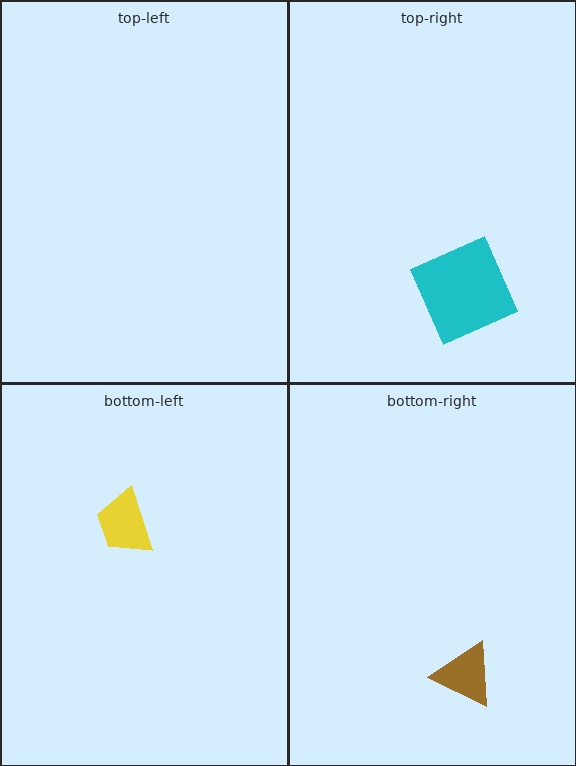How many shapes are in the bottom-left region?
1.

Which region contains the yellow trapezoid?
The bottom-left region.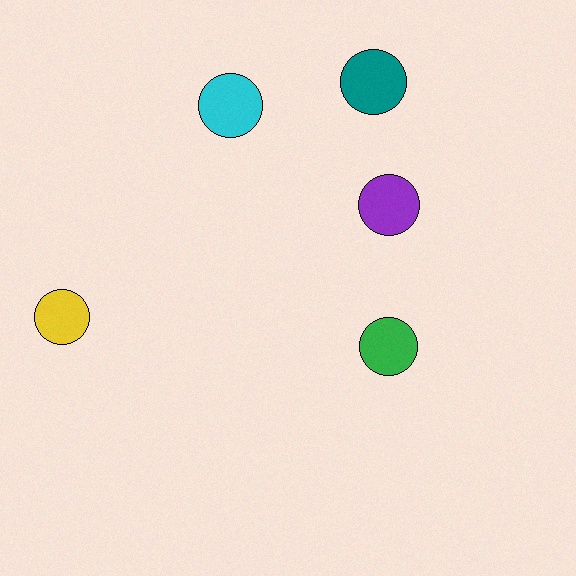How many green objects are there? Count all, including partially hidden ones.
There is 1 green object.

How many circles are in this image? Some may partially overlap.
There are 5 circles.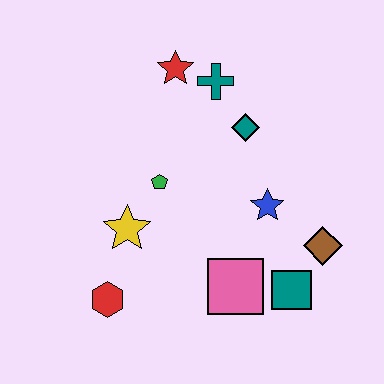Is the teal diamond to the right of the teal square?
No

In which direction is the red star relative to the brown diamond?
The red star is above the brown diamond.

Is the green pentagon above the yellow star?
Yes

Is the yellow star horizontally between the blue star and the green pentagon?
No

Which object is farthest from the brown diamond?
The red star is farthest from the brown diamond.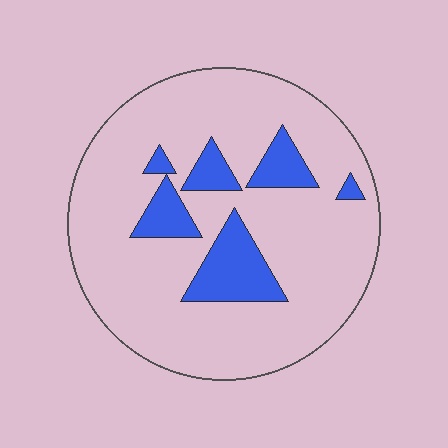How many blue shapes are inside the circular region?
6.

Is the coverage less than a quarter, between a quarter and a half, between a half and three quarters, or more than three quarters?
Less than a quarter.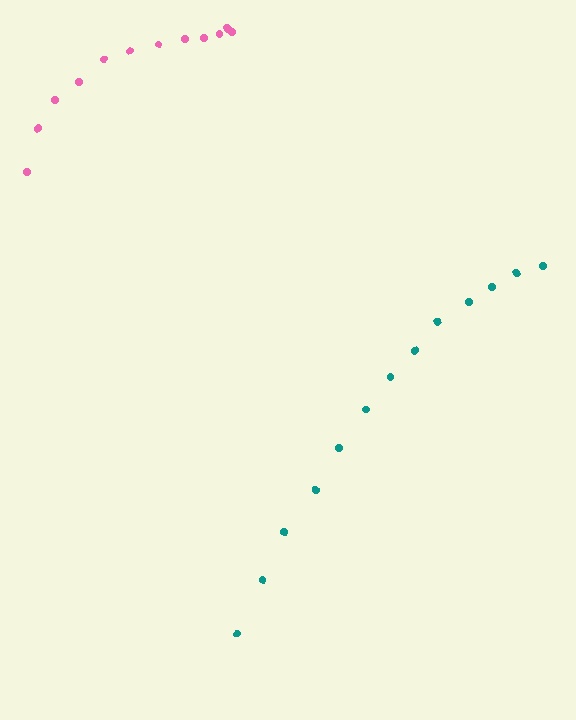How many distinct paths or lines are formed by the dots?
There are 2 distinct paths.